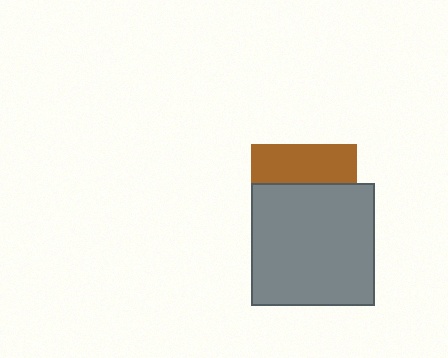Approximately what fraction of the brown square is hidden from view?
Roughly 62% of the brown square is hidden behind the gray square.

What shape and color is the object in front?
The object in front is a gray square.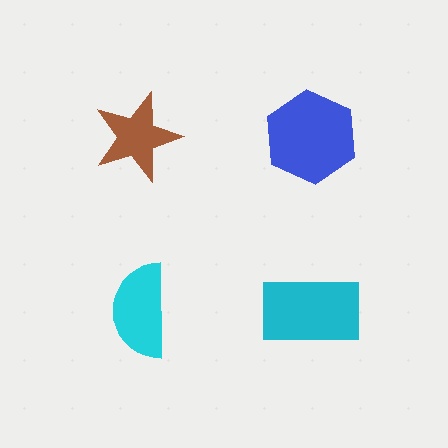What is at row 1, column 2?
A blue hexagon.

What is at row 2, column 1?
A cyan semicircle.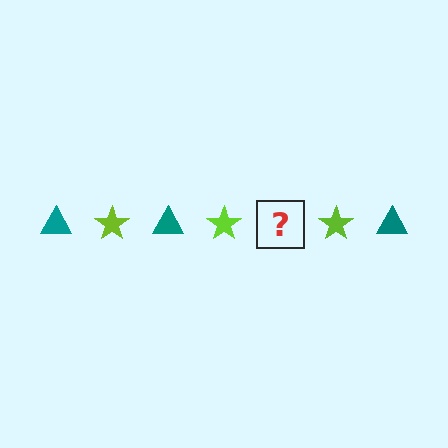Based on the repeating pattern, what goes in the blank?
The blank should be a teal triangle.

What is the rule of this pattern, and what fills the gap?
The rule is that the pattern alternates between teal triangle and lime star. The gap should be filled with a teal triangle.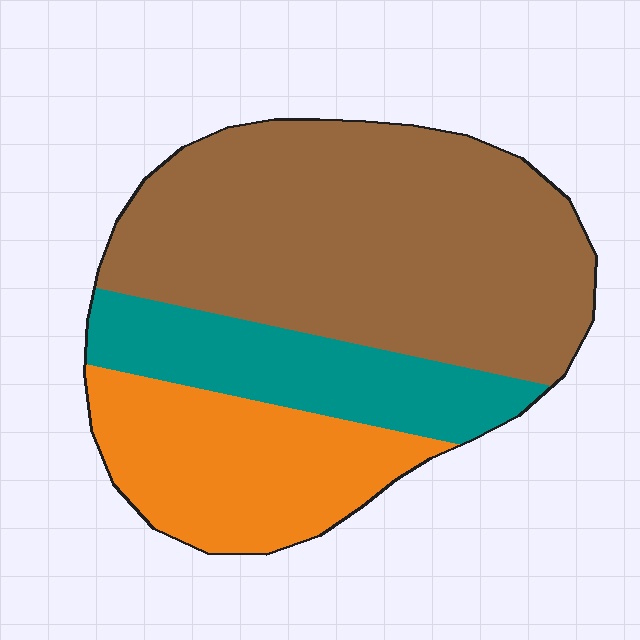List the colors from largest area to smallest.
From largest to smallest: brown, orange, teal.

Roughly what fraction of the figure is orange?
Orange covers 24% of the figure.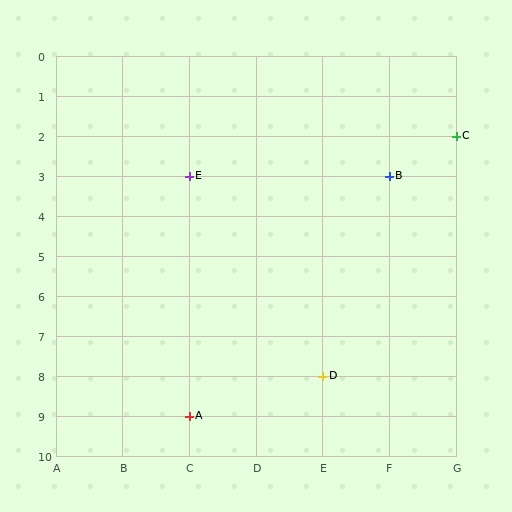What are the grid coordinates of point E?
Point E is at grid coordinates (C, 3).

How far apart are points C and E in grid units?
Points C and E are 4 columns and 1 row apart (about 4.1 grid units diagonally).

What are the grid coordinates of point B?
Point B is at grid coordinates (F, 3).